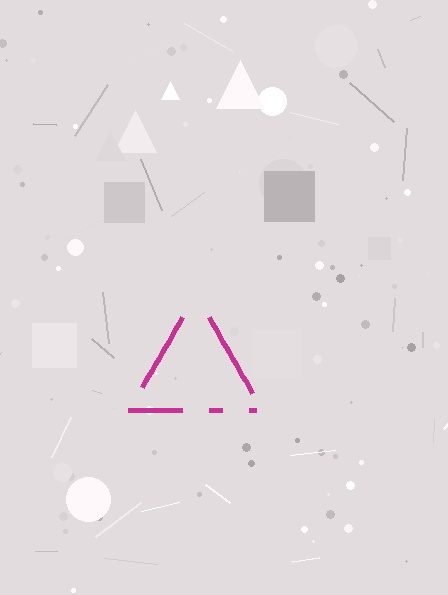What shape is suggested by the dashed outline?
The dashed outline suggests a triangle.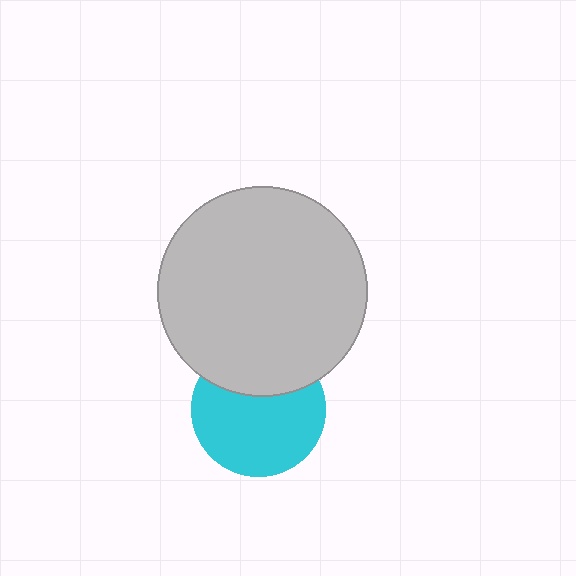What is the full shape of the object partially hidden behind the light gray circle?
The partially hidden object is a cyan circle.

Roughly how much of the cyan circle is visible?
Most of it is visible (roughly 68%).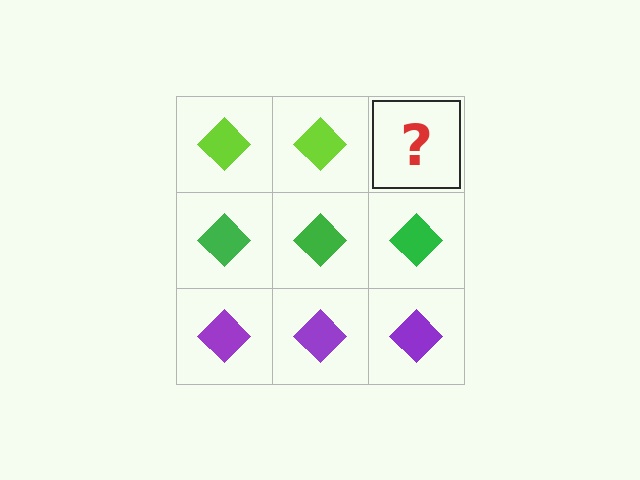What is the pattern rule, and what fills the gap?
The rule is that each row has a consistent color. The gap should be filled with a lime diamond.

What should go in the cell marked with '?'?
The missing cell should contain a lime diamond.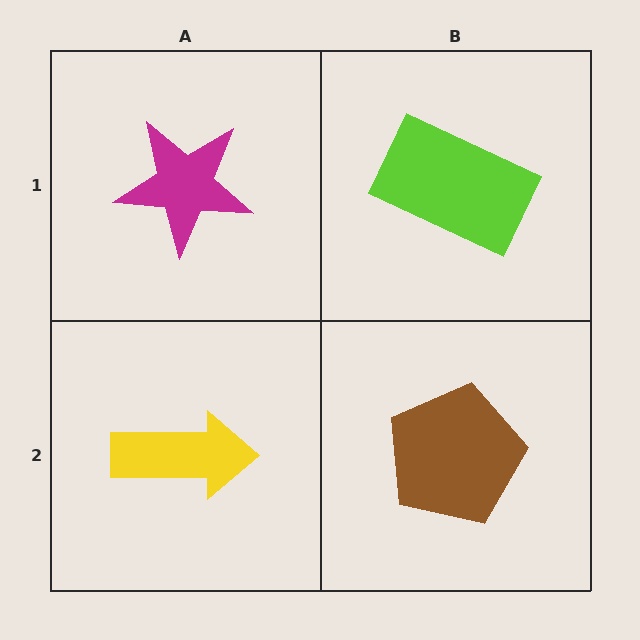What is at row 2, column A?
A yellow arrow.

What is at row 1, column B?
A lime rectangle.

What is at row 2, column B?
A brown pentagon.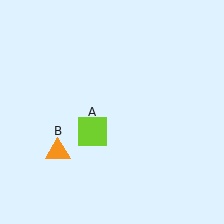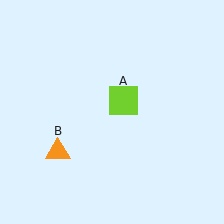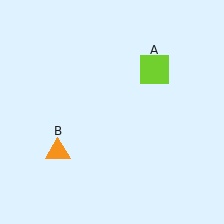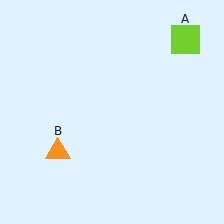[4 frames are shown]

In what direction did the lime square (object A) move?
The lime square (object A) moved up and to the right.